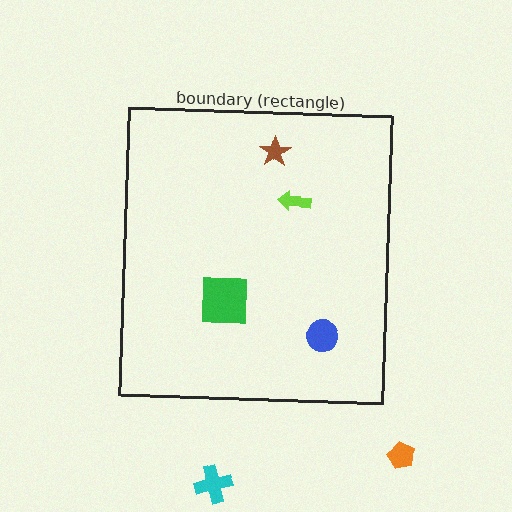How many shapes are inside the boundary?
4 inside, 2 outside.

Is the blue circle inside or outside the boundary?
Inside.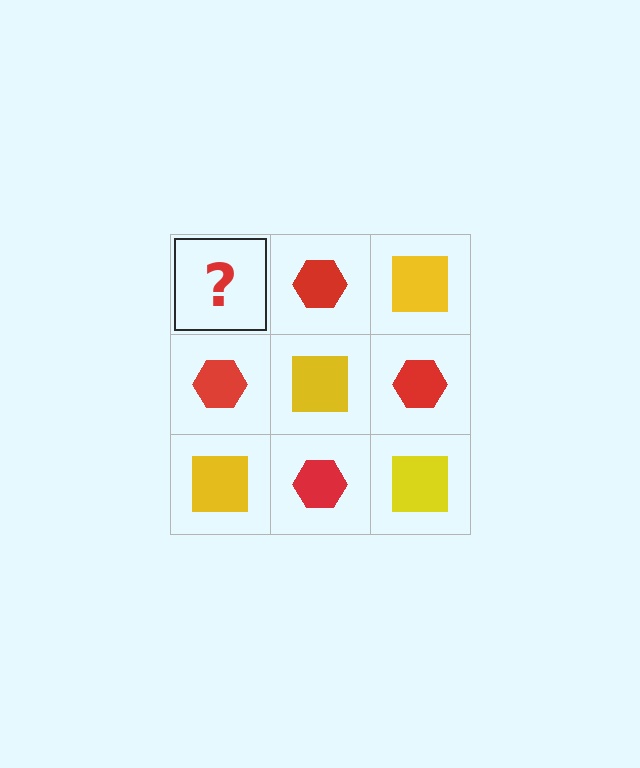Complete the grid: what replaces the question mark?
The question mark should be replaced with a yellow square.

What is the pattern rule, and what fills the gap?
The rule is that it alternates yellow square and red hexagon in a checkerboard pattern. The gap should be filled with a yellow square.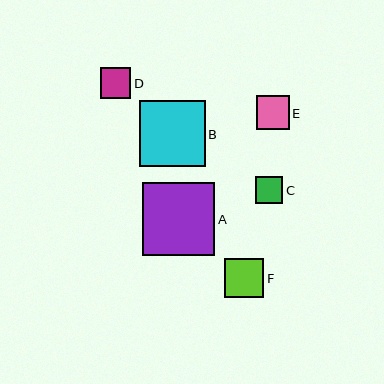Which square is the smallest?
Square C is the smallest with a size of approximately 27 pixels.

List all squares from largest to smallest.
From largest to smallest: A, B, F, E, D, C.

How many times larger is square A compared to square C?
Square A is approximately 2.7 times the size of square C.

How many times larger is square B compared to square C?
Square B is approximately 2.4 times the size of square C.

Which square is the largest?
Square A is the largest with a size of approximately 73 pixels.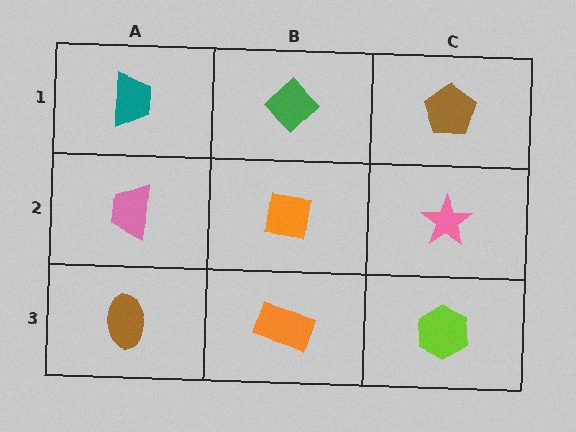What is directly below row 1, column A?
A pink trapezoid.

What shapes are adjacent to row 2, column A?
A teal trapezoid (row 1, column A), a brown ellipse (row 3, column A), an orange square (row 2, column B).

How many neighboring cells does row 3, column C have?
2.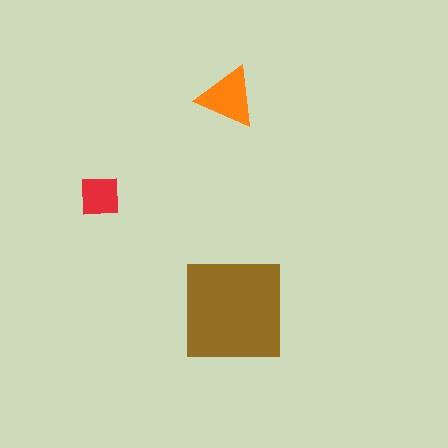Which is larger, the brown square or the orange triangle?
The brown square.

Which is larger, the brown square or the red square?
The brown square.